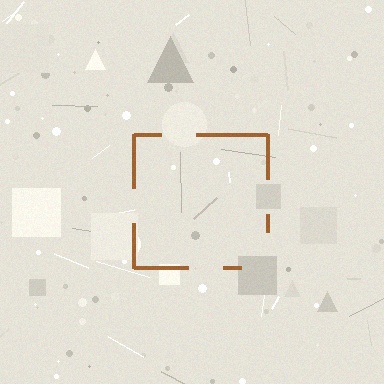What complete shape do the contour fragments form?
The contour fragments form a square.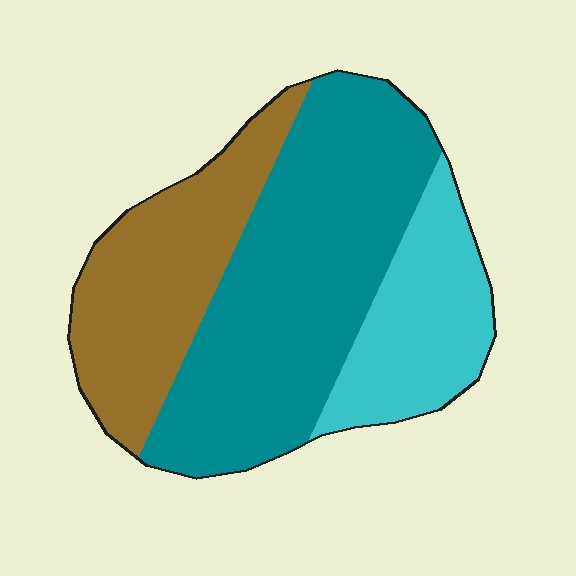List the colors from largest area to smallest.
From largest to smallest: teal, brown, cyan.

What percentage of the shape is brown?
Brown covers roughly 30% of the shape.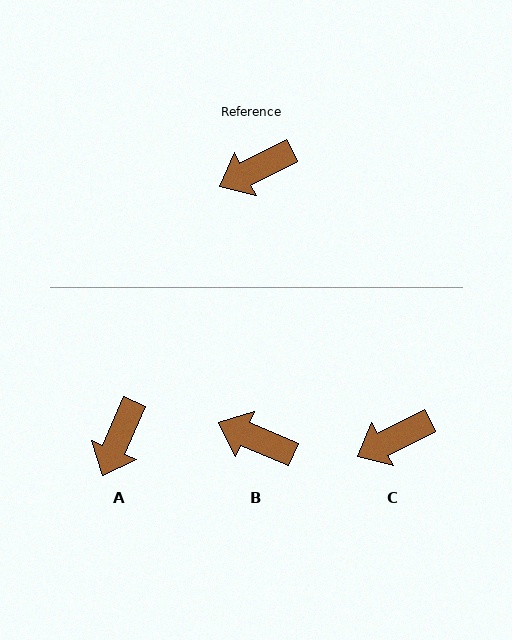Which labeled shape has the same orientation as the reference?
C.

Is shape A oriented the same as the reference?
No, it is off by about 40 degrees.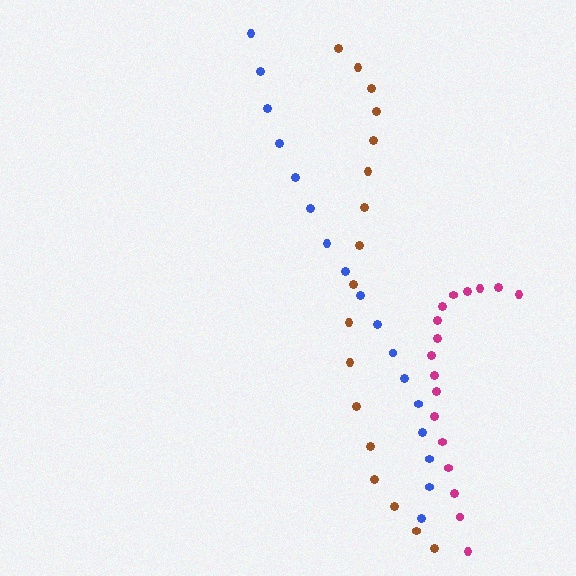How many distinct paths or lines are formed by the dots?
There are 3 distinct paths.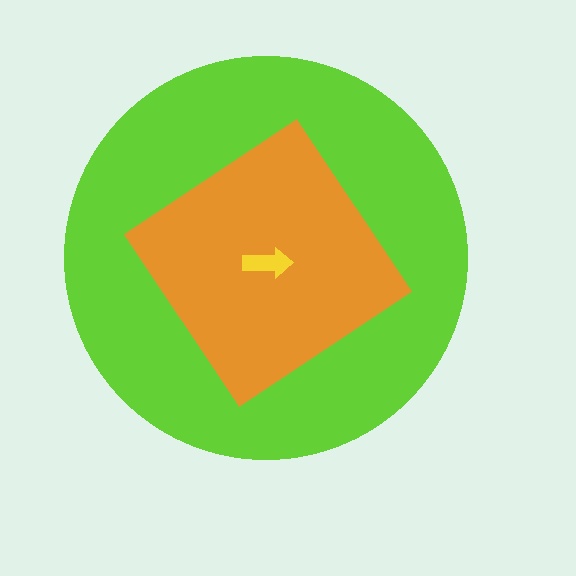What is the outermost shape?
The lime circle.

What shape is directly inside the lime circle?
The orange diamond.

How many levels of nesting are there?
3.